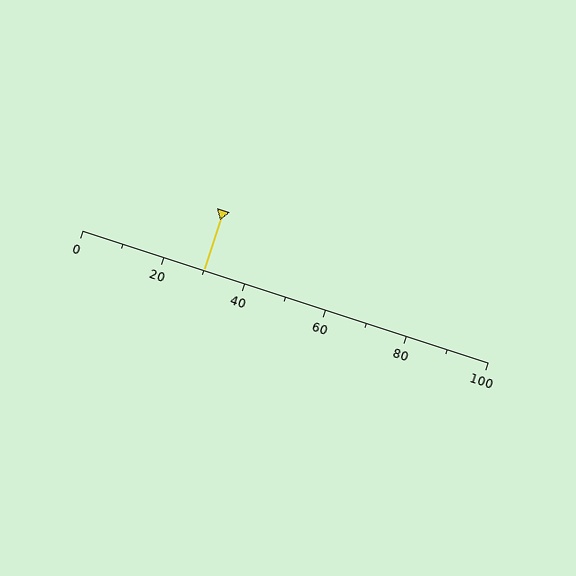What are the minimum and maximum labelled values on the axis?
The axis runs from 0 to 100.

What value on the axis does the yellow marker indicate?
The marker indicates approximately 30.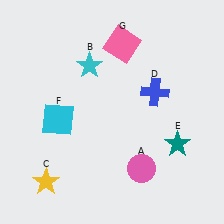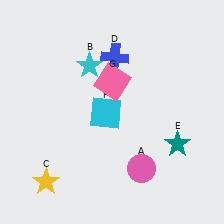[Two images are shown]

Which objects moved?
The objects that moved are: the blue cross (D), the cyan square (F), the pink square (G).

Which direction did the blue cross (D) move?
The blue cross (D) moved left.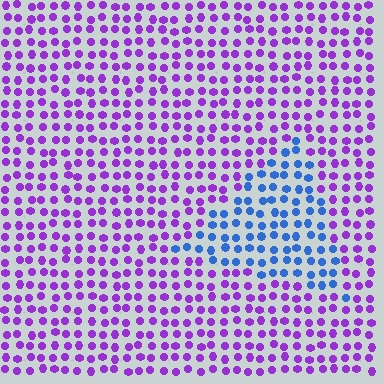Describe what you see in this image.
The image is filled with small purple elements in a uniform arrangement. A triangle-shaped region is visible where the elements are tinted to a slightly different hue, forming a subtle color boundary.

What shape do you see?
I see a triangle.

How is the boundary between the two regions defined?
The boundary is defined purely by a slight shift in hue (about 61 degrees). Spacing, size, and orientation are identical on both sides.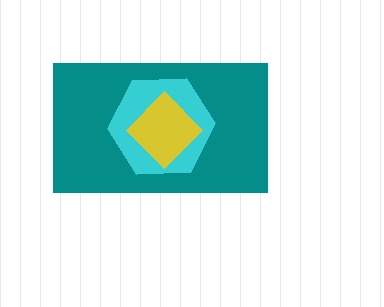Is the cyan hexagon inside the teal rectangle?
Yes.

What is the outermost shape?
The teal rectangle.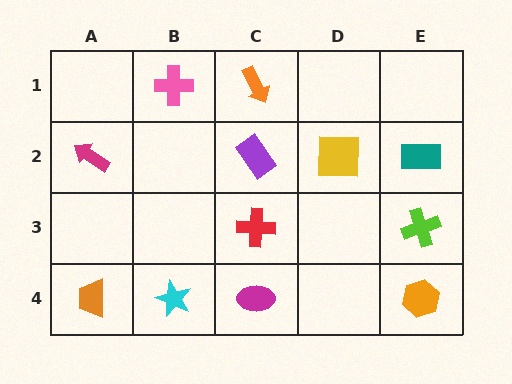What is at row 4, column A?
An orange trapezoid.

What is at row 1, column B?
A pink cross.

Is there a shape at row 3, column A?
No, that cell is empty.